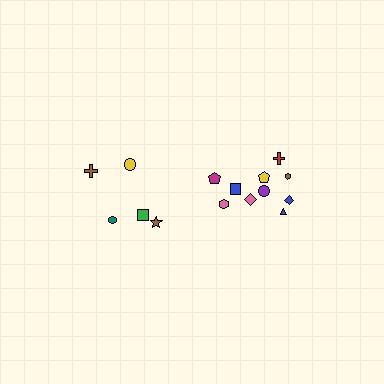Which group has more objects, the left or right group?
The right group.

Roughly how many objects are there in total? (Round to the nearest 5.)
Roughly 15 objects in total.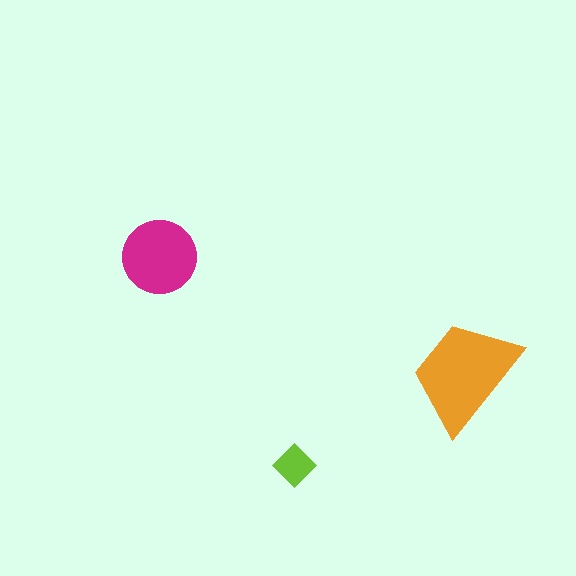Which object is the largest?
The orange trapezoid.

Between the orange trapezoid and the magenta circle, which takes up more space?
The orange trapezoid.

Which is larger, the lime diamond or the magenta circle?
The magenta circle.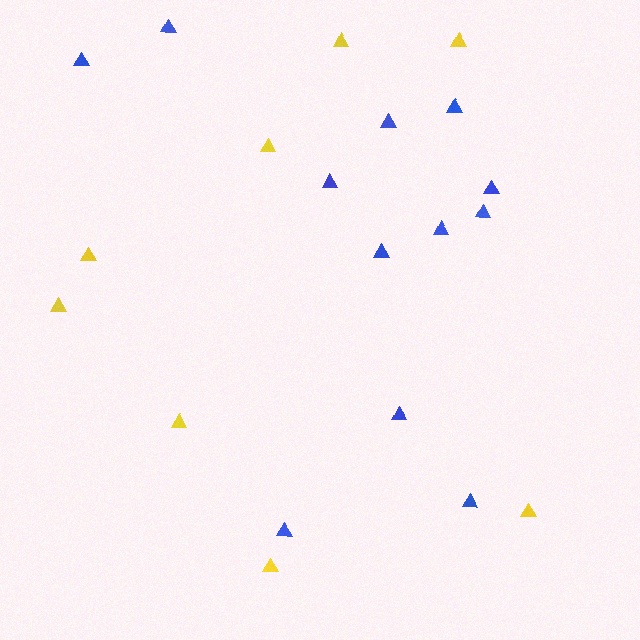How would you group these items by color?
There are 2 groups: one group of blue triangles (12) and one group of yellow triangles (8).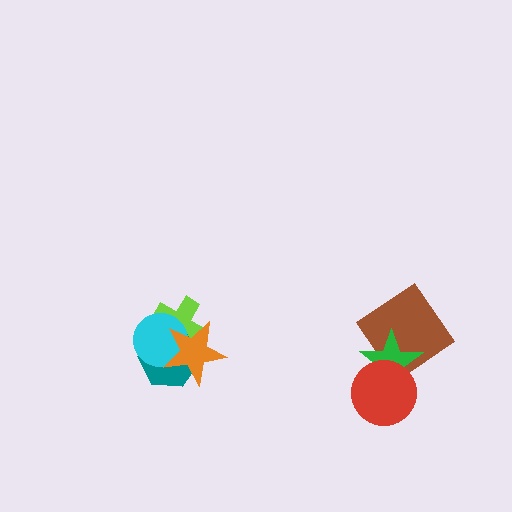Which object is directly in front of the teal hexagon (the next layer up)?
The cyan circle is directly in front of the teal hexagon.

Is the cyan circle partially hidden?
Yes, it is partially covered by another shape.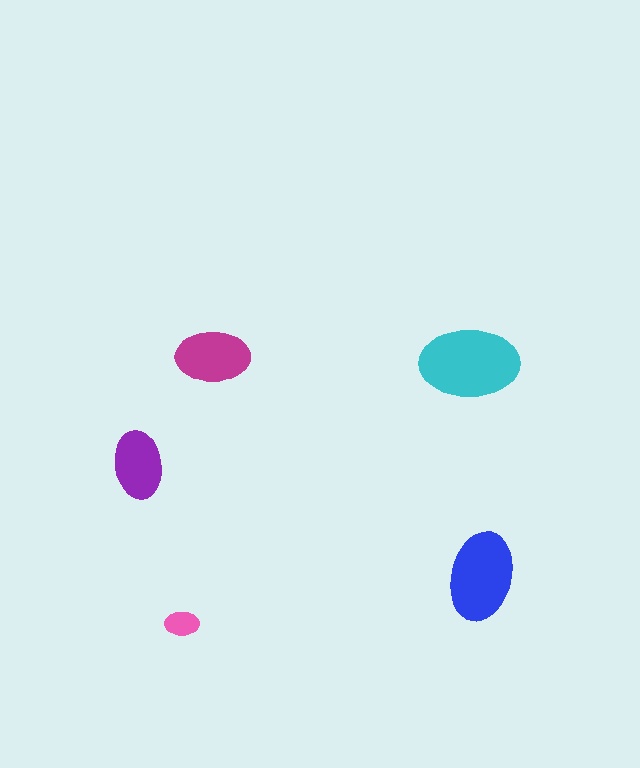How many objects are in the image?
There are 5 objects in the image.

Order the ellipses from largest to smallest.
the cyan one, the blue one, the magenta one, the purple one, the pink one.